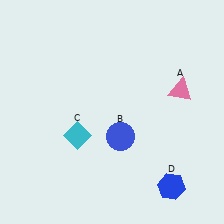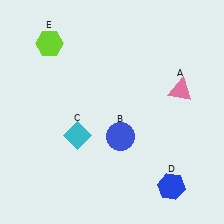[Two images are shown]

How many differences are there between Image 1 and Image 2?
There is 1 difference between the two images.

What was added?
A lime hexagon (E) was added in Image 2.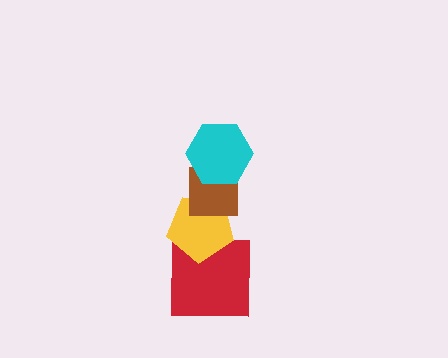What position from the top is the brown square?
The brown square is 2nd from the top.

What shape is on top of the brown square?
The cyan hexagon is on top of the brown square.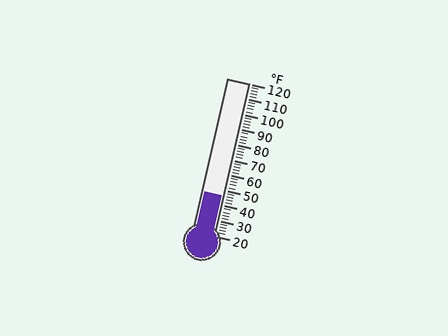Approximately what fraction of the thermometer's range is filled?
The thermometer is filled to approximately 25% of its range.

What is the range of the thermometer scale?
The thermometer scale ranges from 20°F to 120°F.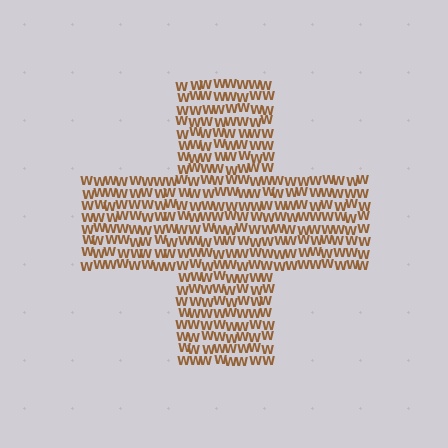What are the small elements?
The small elements are letter W's.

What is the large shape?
The large shape is a cross.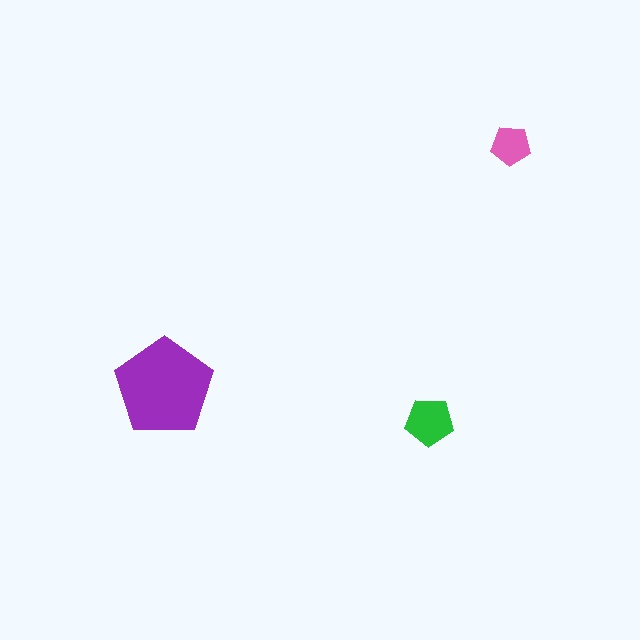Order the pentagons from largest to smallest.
the purple one, the green one, the pink one.